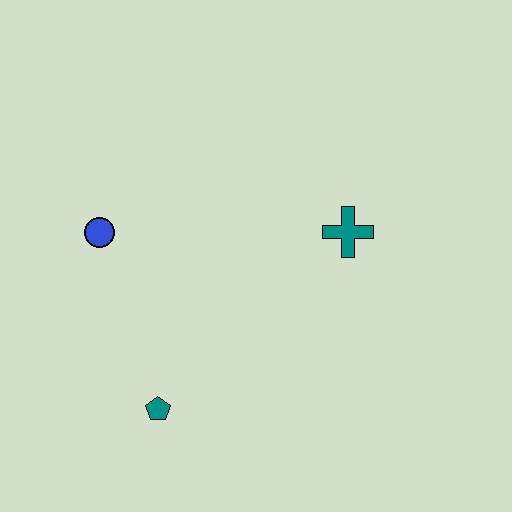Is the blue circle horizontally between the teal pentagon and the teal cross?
No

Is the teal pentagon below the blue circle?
Yes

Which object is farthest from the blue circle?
The teal cross is farthest from the blue circle.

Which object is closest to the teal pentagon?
The blue circle is closest to the teal pentagon.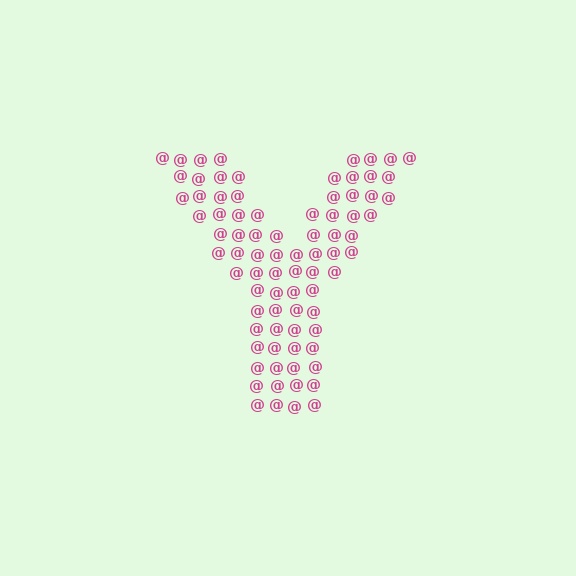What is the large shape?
The large shape is the letter Y.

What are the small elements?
The small elements are at signs.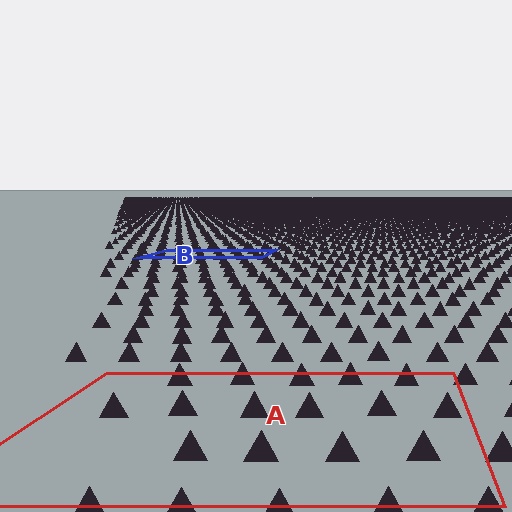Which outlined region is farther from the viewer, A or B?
Region B is farther from the viewer — the texture elements inside it appear smaller and more densely packed.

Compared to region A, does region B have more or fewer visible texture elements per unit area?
Region B has more texture elements per unit area — they are packed more densely because it is farther away.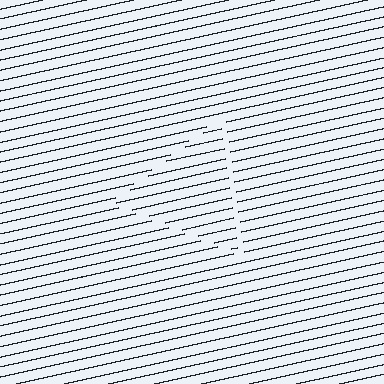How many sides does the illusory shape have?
3 sides — the line-ends trace a triangle.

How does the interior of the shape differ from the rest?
The interior of the shape contains the same grating, shifted by half a period — the contour is defined by the phase discontinuity where line-ends from the inner and outer gratings abut.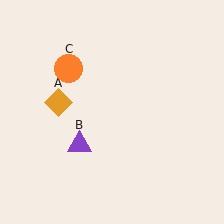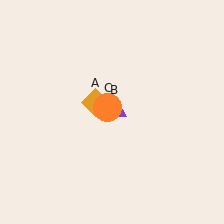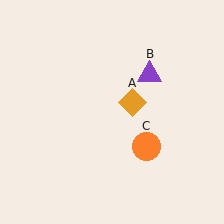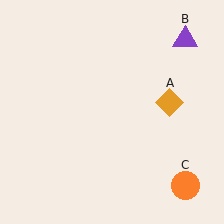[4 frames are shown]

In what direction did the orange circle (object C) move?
The orange circle (object C) moved down and to the right.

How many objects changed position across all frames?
3 objects changed position: orange diamond (object A), purple triangle (object B), orange circle (object C).